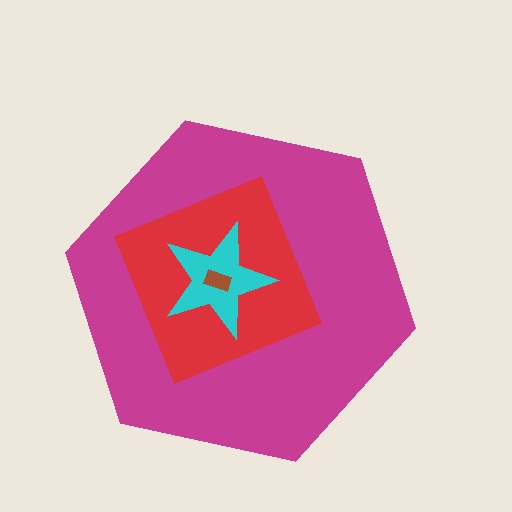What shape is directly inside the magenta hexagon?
The red diamond.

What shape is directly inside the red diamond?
The cyan star.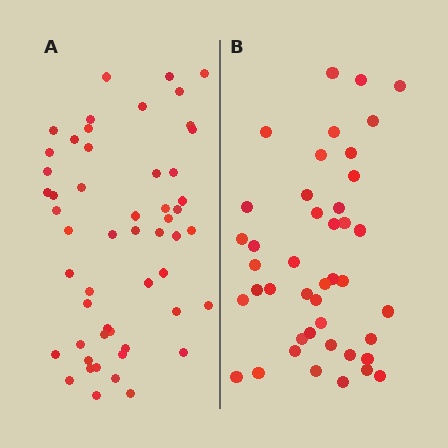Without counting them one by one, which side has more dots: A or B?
Region A (the left region) has more dots.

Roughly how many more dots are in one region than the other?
Region A has roughly 10 or so more dots than region B.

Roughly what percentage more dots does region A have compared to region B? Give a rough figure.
About 25% more.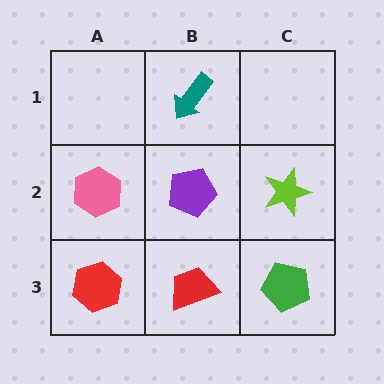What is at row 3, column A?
A red hexagon.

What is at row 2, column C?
A lime star.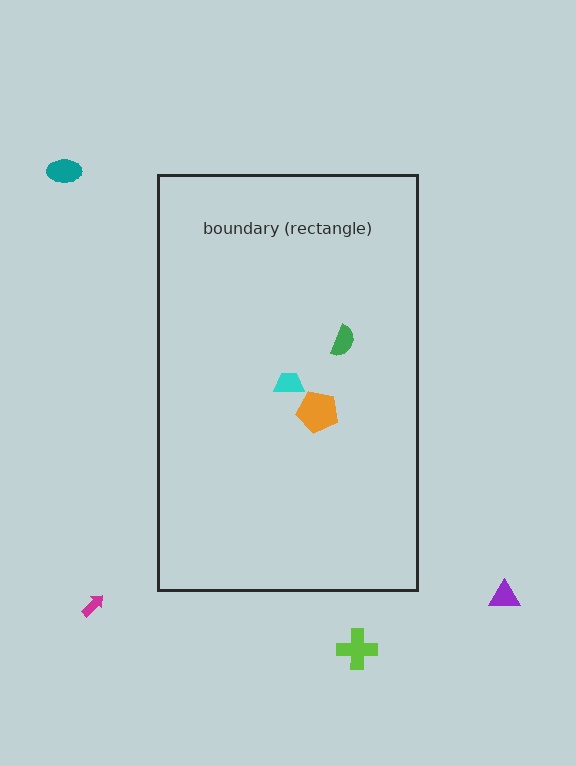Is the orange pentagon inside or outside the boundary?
Inside.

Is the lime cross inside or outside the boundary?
Outside.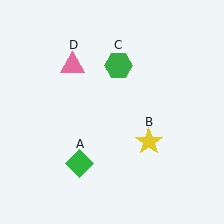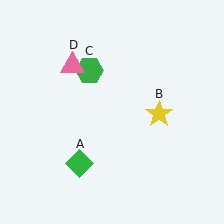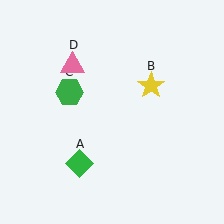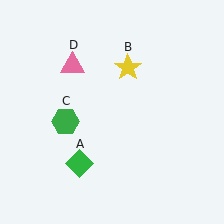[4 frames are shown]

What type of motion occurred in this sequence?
The yellow star (object B), green hexagon (object C) rotated counterclockwise around the center of the scene.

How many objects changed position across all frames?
2 objects changed position: yellow star (object B), green hexagon (object C).